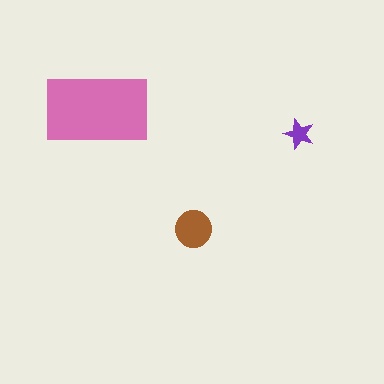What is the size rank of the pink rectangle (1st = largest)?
1st.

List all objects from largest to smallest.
The pink rectangle, the brown circle, the purple star.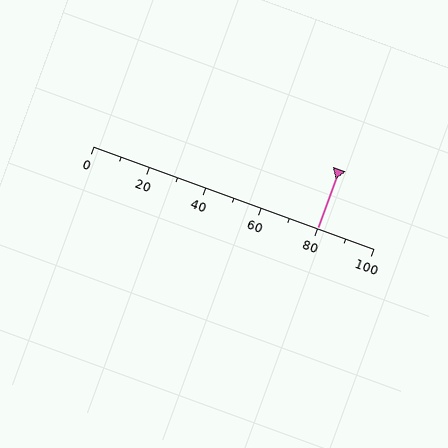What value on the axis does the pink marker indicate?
The marker indicates approximately 80.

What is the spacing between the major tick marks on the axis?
The major ticks are spaced 20 apart.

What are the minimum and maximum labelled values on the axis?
The axis runs from 0 to 100.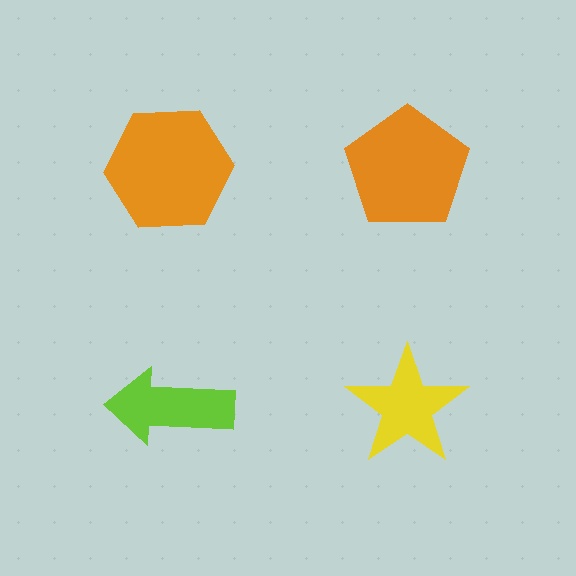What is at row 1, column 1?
An orange hexagon.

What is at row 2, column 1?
A lime arrow.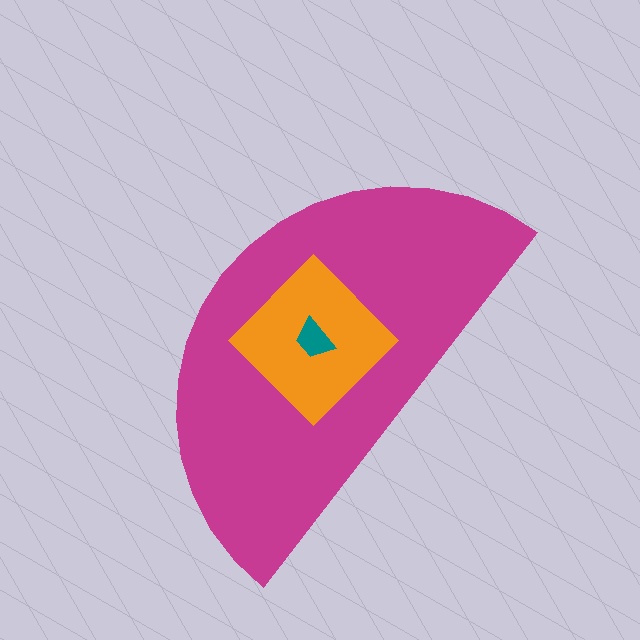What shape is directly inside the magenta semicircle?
The orange diamond.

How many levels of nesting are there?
3.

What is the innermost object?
The teal trapezoid.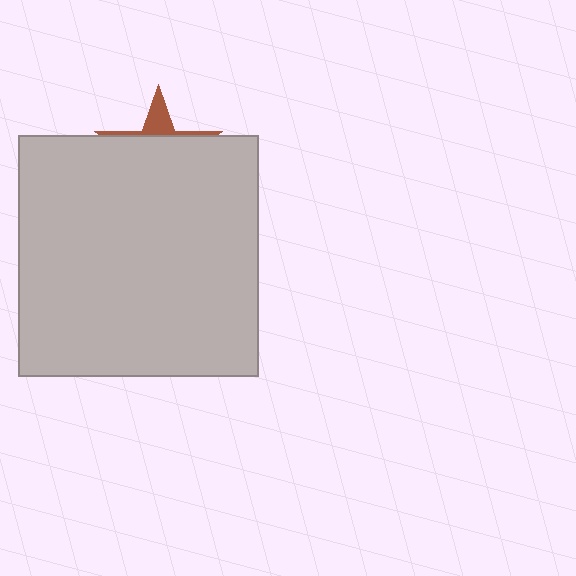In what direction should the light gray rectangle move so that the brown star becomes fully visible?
The light gray rectangle should move down. That is the shortest direction to clear the overlap and leave the brown star fully visible.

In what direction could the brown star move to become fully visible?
The brown star could move up. That would shift it out from behind the light gray rectangle entirely.